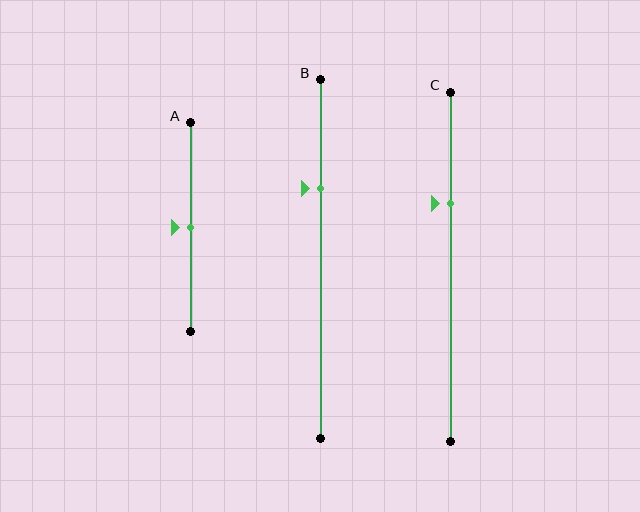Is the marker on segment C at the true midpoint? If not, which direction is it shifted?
No, the marker on segment C is shifted upward by about 18% of the segment length.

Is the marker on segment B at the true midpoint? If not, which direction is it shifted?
No, the marker on segment B is shifted upward by about 20% of the segment length.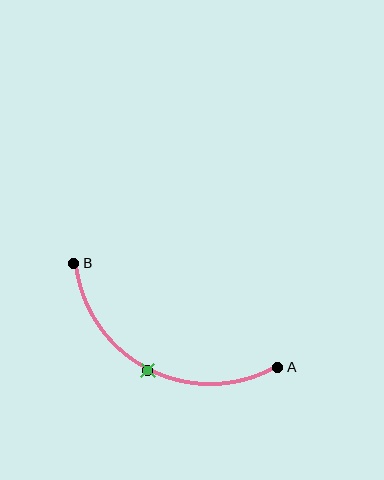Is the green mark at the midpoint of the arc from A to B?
Yes. The green mark lies on the arc at equal arc-length from both A and B — it is the arc midpoint.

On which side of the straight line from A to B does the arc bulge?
The arc bulges below the straight line connecting A and B.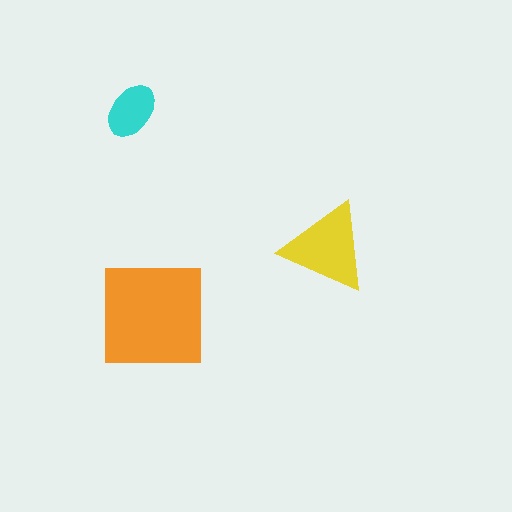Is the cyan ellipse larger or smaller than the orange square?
Smaller.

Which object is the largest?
The orange square.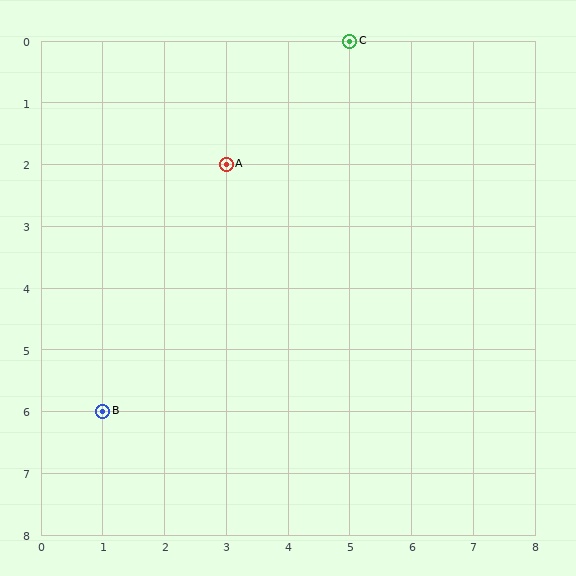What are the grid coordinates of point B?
Point B is at grid coordinates (1, 6).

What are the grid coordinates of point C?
Point C is at grid coordinates (5, 0).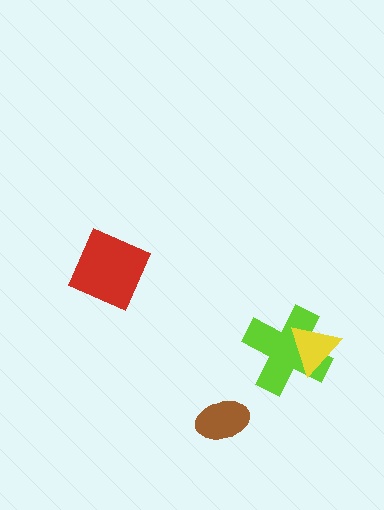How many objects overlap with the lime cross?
1 object overlaps with the lime cross.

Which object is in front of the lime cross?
The yellow triangle is in front of the lime cross.